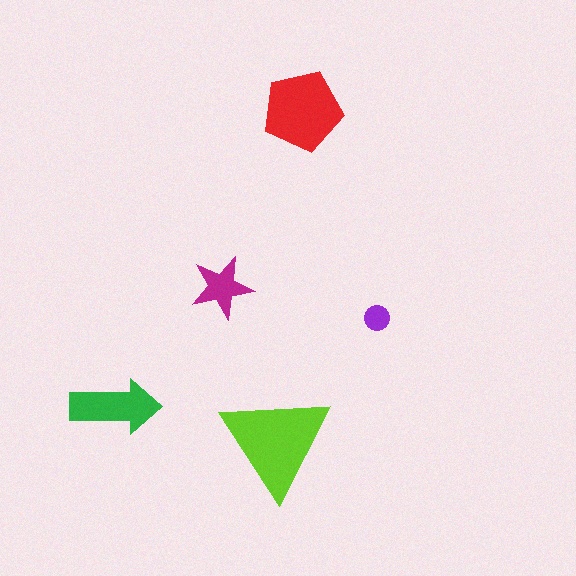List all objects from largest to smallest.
The lime triangle, the red pentagon, the green arrow, the magenta star, the purple circle.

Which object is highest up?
The red pentagon is topmost.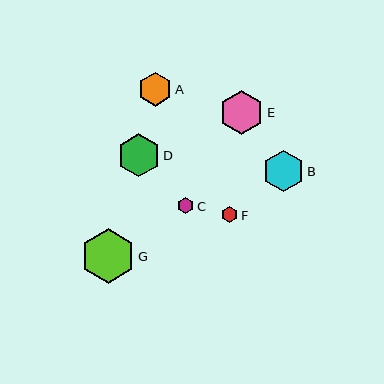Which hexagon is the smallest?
Hexagon C is the smallest with a size of approximately 16 pixels.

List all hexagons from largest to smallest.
From largest to smallest: G, E, D, B, A, F, C.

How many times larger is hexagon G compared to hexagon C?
Hexagon G is approximately 3.4 times the size of hexagon C.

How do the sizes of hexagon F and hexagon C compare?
Hexagon F and hexagon C are approximately the same size.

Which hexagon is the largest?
Hexagon G is the largest with a size of approximately 54 pixels.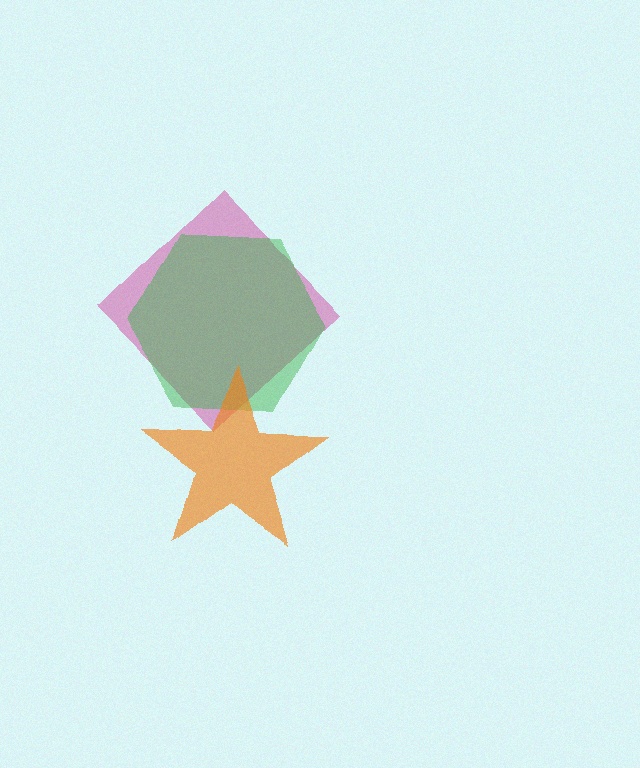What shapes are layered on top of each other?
The layered shapes are: a magenta diamond, a green hexagon, an orange star.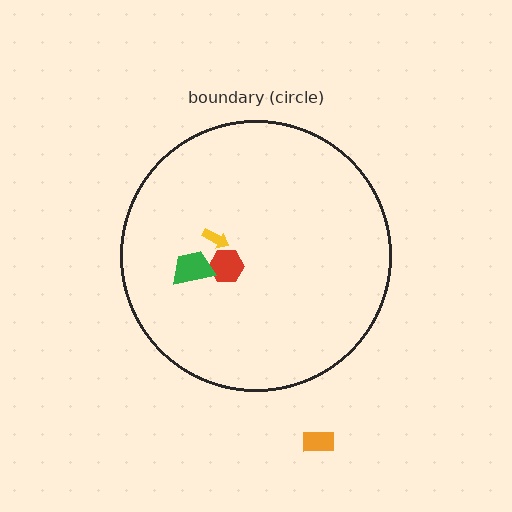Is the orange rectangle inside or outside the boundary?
Outside.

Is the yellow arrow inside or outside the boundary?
Inside.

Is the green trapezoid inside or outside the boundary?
Inside.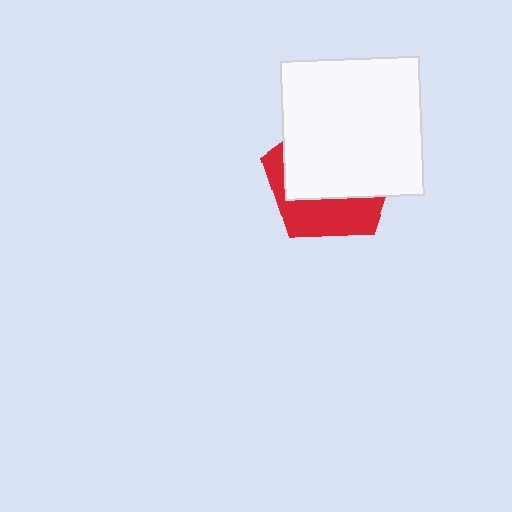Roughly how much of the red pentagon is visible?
A small part of it is visible (roughly 37%).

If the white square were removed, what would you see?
You would see the complete red pentagon.